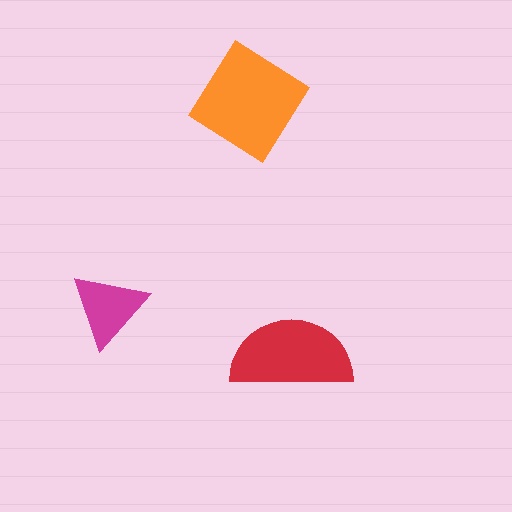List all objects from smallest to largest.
The magenta triangle, the red semicircle, the orange diamond.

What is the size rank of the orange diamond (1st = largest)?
1st.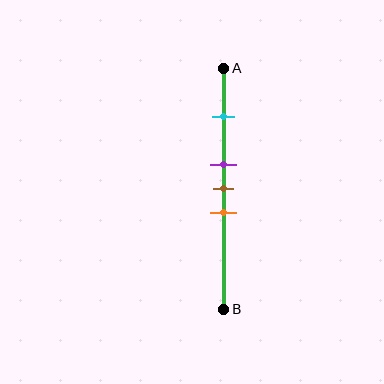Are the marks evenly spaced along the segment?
No, the marks are not evenly spaced.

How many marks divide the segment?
There are 4 marks dividing the segment.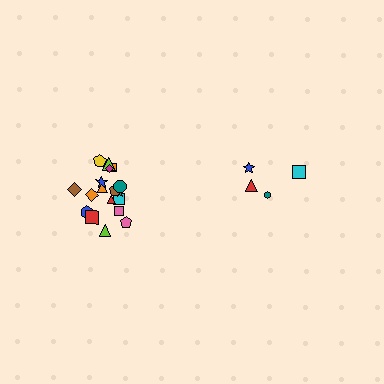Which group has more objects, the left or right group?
The left group.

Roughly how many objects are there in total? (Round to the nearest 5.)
Roughly 20 objects in total.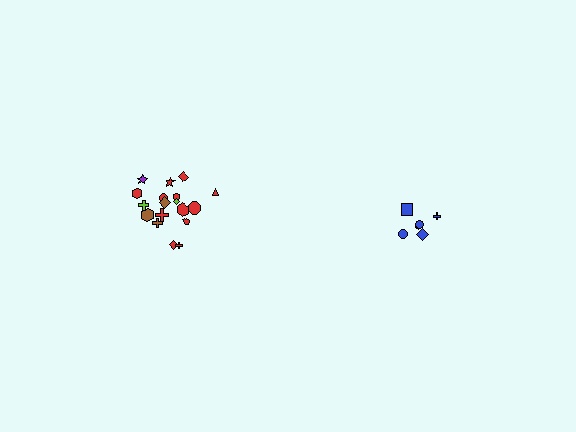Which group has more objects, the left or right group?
The left group.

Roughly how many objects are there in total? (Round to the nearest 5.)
Roughly 25 objects in total.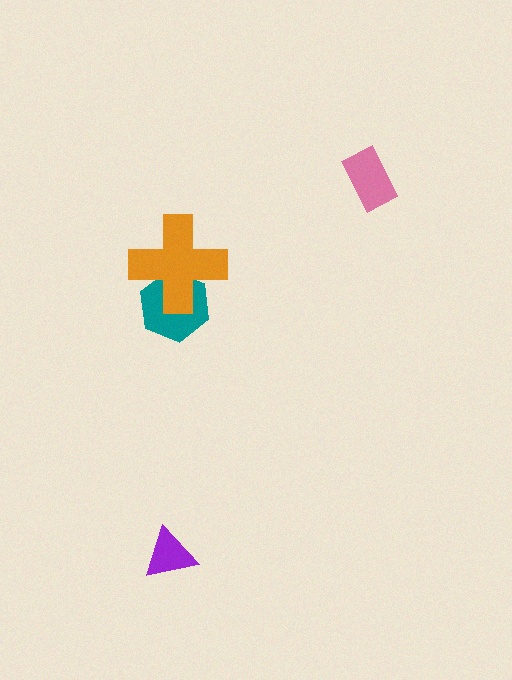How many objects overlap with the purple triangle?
0 objects overlap with the purple triangle.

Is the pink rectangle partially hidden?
No, no other shape covers it.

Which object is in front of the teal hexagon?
The orange cross is in front of the teal hexagon.